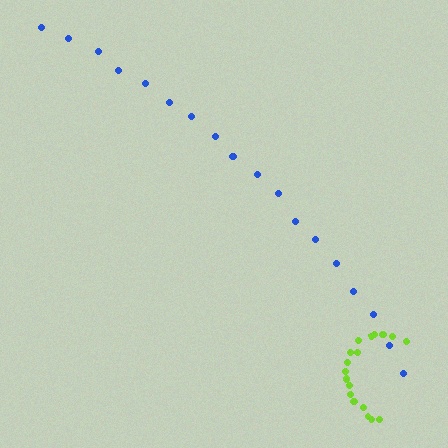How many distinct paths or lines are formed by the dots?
There are 2 distinct paths.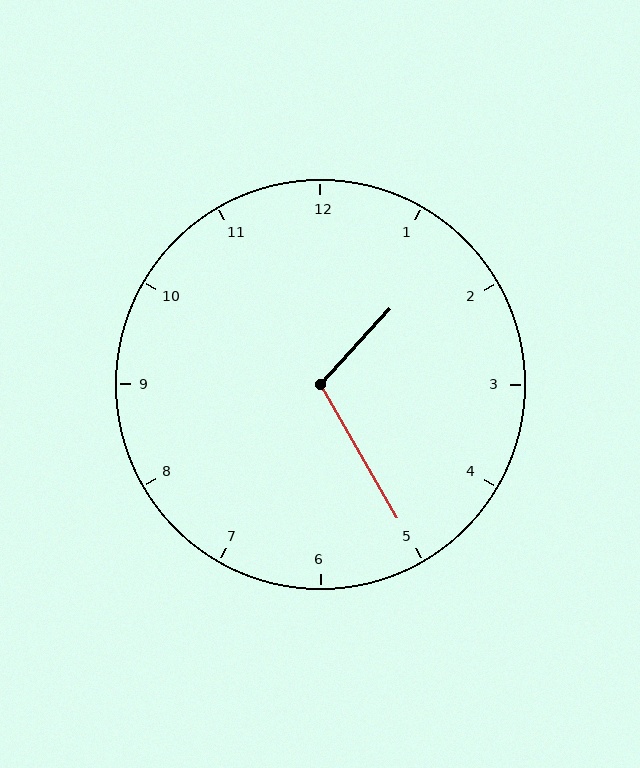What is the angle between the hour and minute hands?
Approximately 108 degrees.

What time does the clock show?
1:25.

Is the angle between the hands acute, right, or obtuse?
It is obtuse.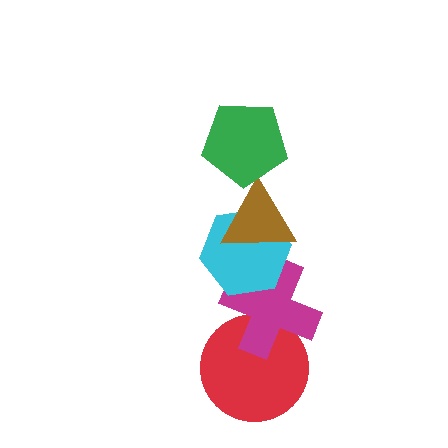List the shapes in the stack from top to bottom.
From top to bottom: the green pentagon, the brown triangle, the cyan hexagon, the magenta cross, the red circle.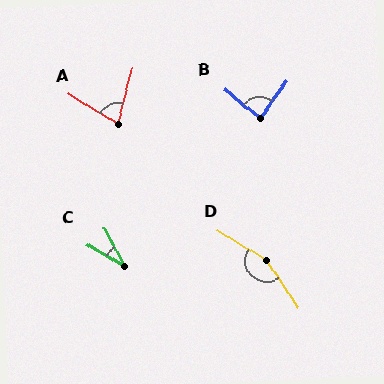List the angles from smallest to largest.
C (32°), A (72°), B (86°), D (154°).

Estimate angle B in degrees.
Approximately 86 degrees.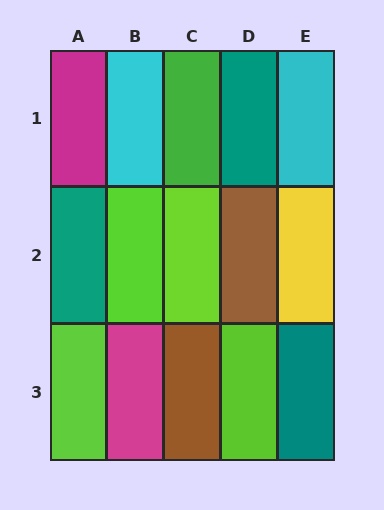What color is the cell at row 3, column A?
Lime.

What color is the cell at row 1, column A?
Magenta.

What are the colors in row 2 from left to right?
Teal, lime, lime, brown, yellow.